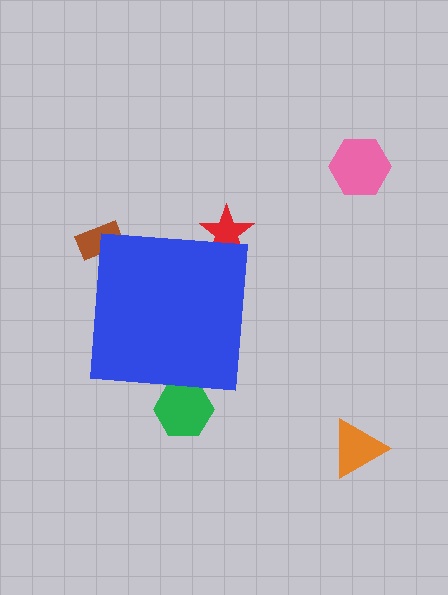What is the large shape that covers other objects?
A blue square.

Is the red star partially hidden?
Yes, the red star is partially hidden behind the blue square.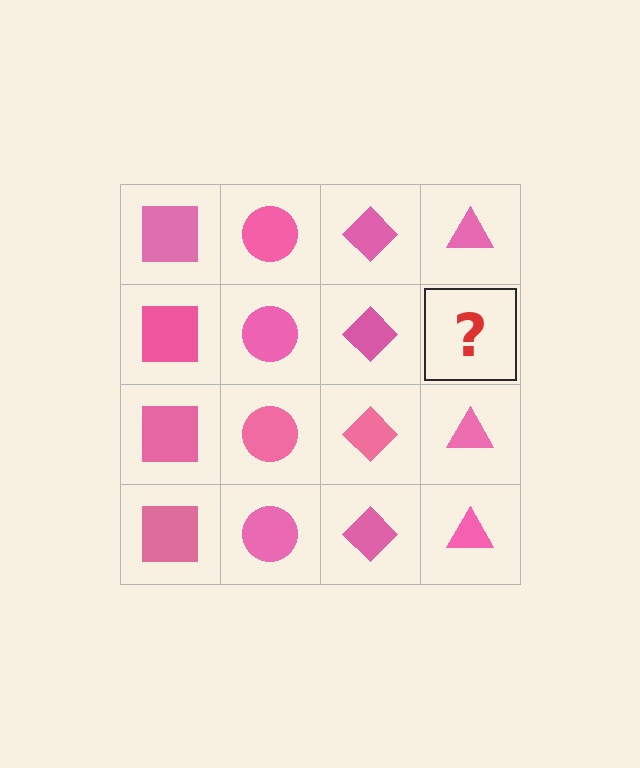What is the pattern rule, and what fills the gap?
The rule is that each column has a consistent shape. The gap should be filled with a pink triangle.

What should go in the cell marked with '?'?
The missing cell should contain a pink triangle.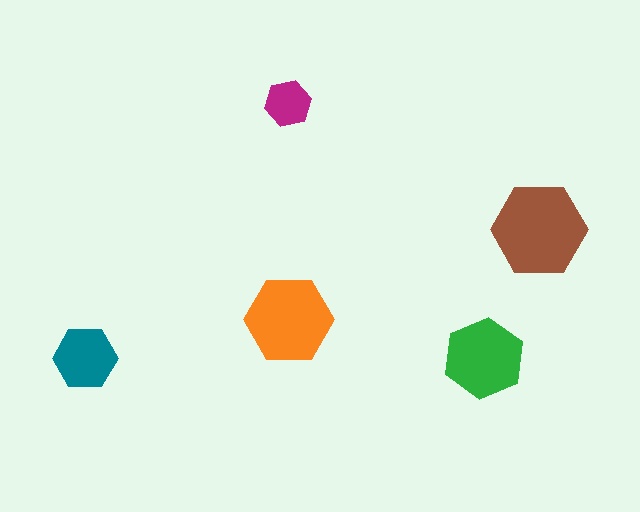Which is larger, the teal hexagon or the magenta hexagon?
The teal one.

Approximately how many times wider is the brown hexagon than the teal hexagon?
About 1.5 times wider.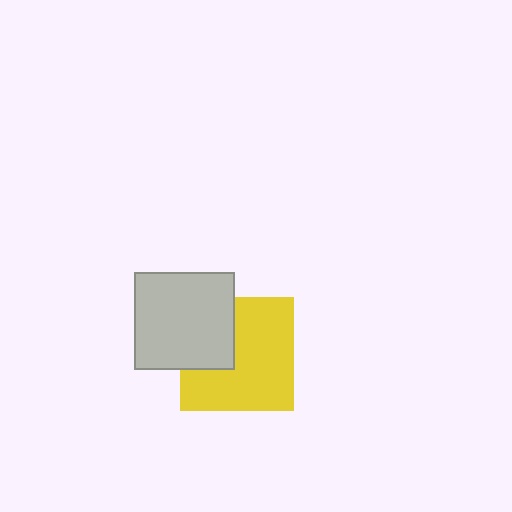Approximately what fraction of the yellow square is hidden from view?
Roughly 31% of the yellow square is hidden behind the light gray rectangle.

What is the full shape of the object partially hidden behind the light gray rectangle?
The partially hidden object is a yellow square.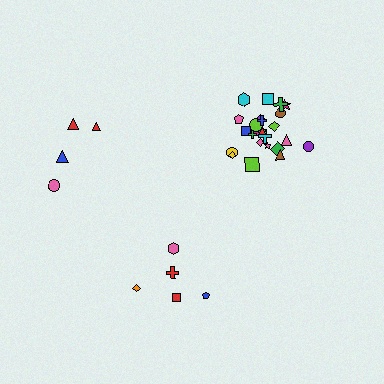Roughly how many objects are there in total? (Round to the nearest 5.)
Roughly 35 objects in total.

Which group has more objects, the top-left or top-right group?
The top-right group.